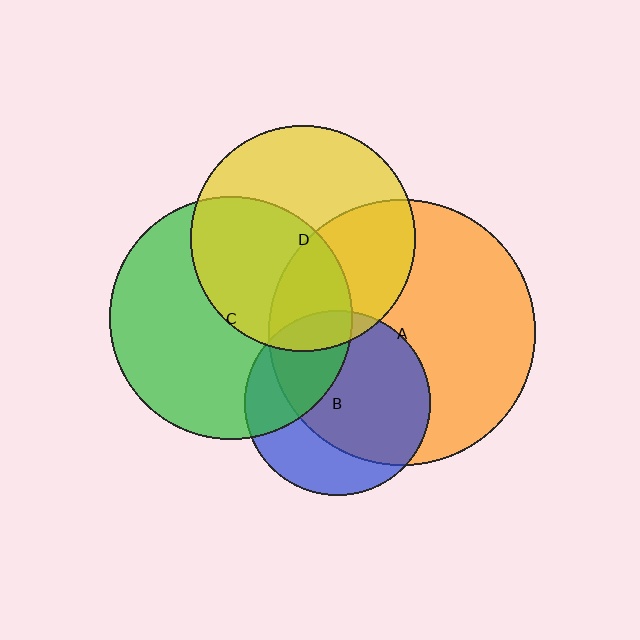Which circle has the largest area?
Circle A (orange).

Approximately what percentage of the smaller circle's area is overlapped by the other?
Approximately 40%.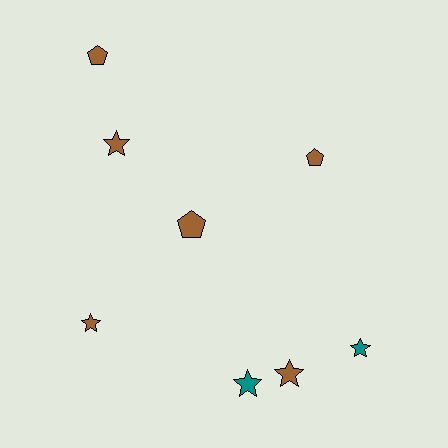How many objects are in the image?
There are 8 objects.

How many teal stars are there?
There are 2 teal stars.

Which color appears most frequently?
Brown, with 6 objects.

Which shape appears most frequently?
Star, with 5 objects.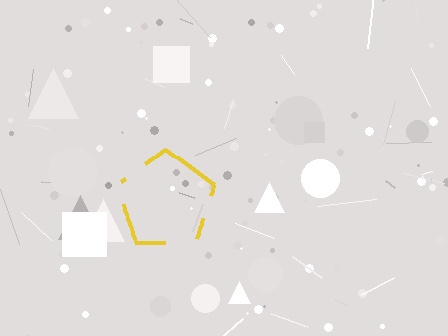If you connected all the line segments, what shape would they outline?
They would outline a pentagon.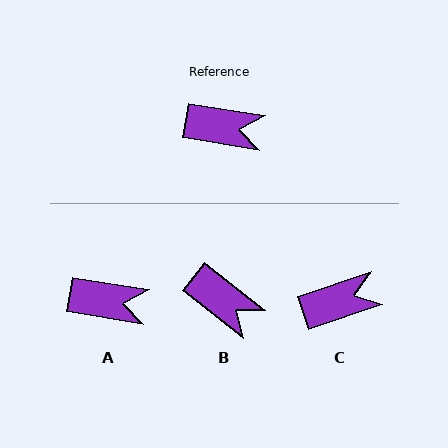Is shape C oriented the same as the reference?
No, it is off by about 28 degrees.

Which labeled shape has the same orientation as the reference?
A.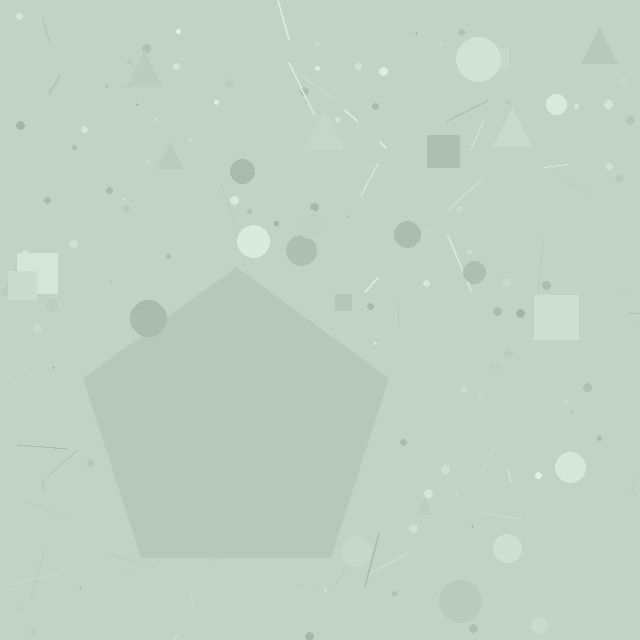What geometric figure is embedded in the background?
A pentagon is embedded in the background.